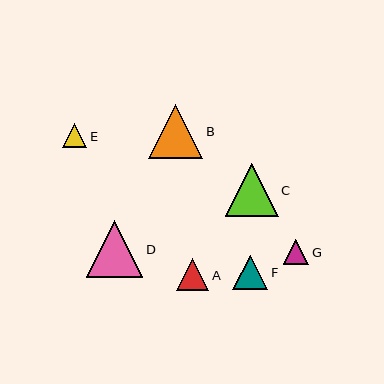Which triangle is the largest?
Triangle D is the largest with a size of approximately 56 pixels.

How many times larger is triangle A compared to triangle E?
Triangle A is approximately 1.3 times the size of triangle E.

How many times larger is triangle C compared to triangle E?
Triangle C is approximately 2.2 times the size of triangle E.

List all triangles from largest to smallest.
From largest to smallest: D, B, C, F, A, G, E.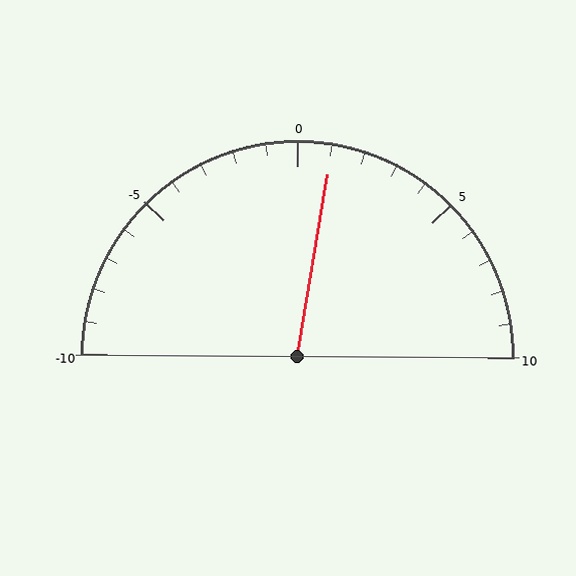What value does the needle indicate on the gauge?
The needle indicates approximately 1.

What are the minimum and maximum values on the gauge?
The gauge ranges from -10 to 10.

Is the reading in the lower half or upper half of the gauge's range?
The reading is in the upper half of the range (-10 to 10).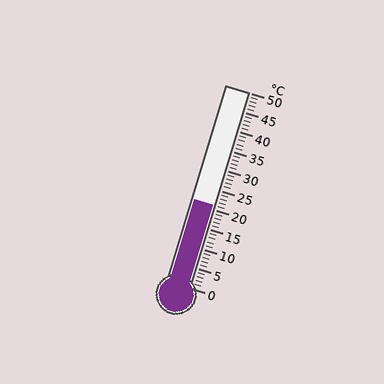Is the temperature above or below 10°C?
The temperature is above 10°C.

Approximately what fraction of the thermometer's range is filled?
The thermometer is filled to approximately 40% of its range.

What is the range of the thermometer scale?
The thermometer scale ranges from 0°C to 50°C.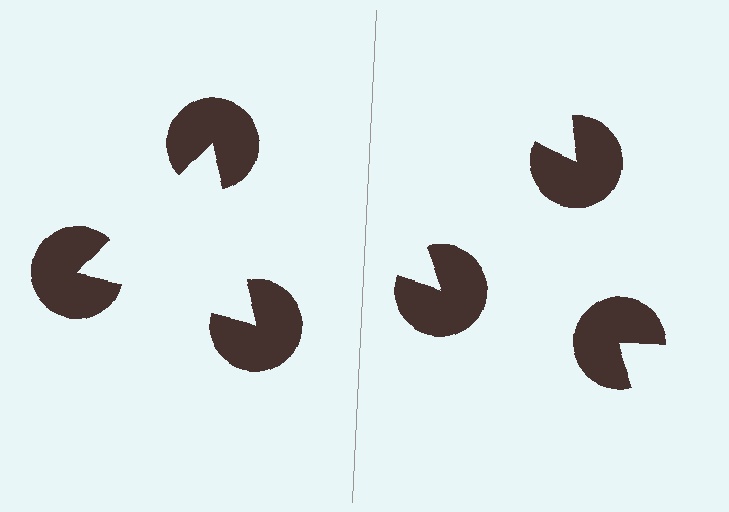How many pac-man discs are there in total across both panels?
6 — 3 on each side.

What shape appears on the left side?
An illusory triangle.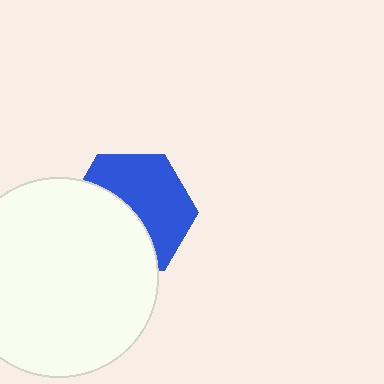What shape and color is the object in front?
The object in front is a white circle.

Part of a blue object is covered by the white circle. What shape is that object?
It is a hexagon.